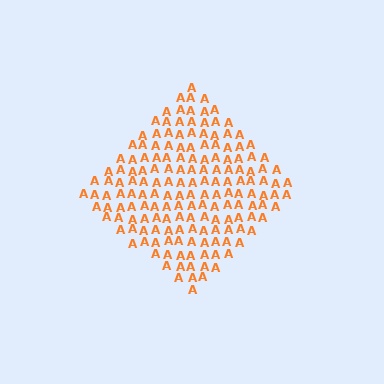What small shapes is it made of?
It is made of small letter A's.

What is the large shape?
The large shape is a diamond.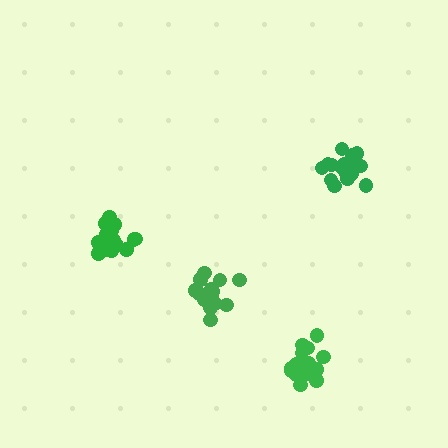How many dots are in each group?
Group 1: 20 dots, Group 2: 19 dots, Group 3: 19 dots, Group 4: 18 dots (76 total).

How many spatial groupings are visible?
There are 4 spatial groupings.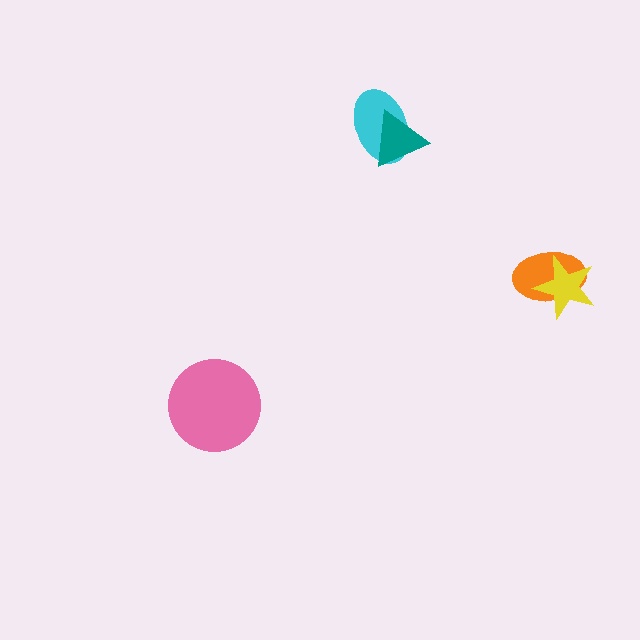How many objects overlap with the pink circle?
0 objects overlap with the pink circle.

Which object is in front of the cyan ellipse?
The teal triangle is in front of the cyan ellipse.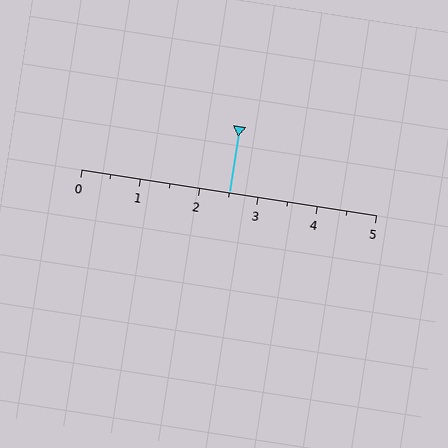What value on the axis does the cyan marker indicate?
The marker indicates approximately 2.5.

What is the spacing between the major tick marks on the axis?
The major ticks are spaced 1 apart.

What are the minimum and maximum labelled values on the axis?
The axis runs from 0 to 5.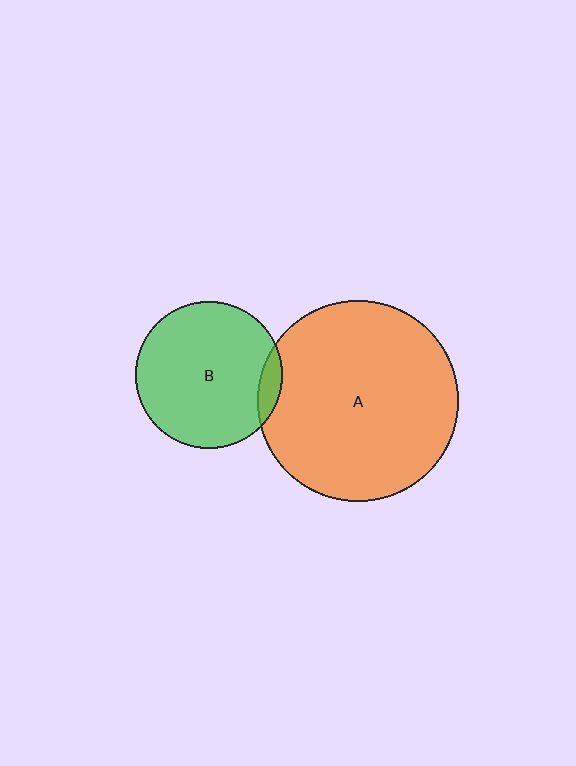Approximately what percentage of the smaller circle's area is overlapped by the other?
Approximately 5%.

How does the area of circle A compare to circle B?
Approximately 1.9 times.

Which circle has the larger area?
Circle A (orange).